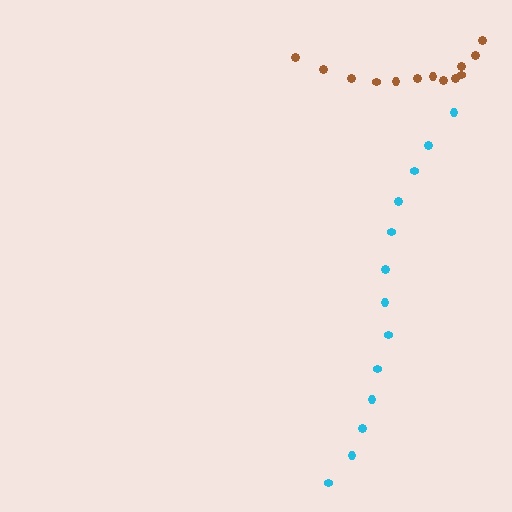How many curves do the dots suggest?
There are 2 distinct paths.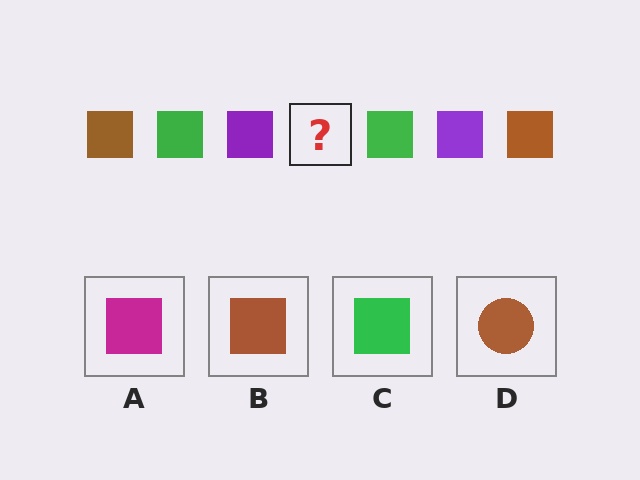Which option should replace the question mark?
Option B.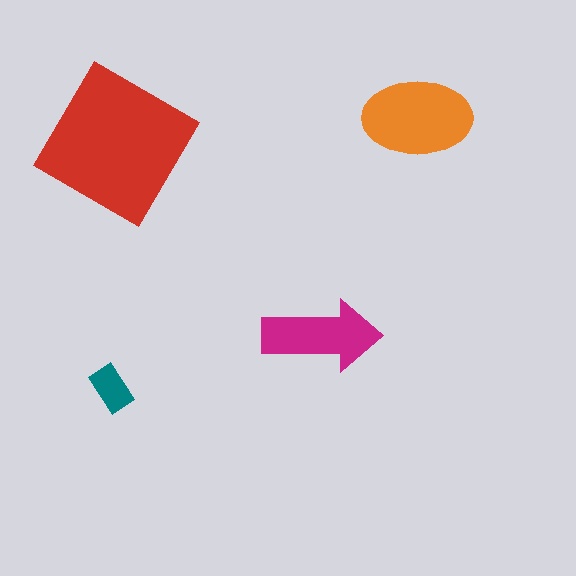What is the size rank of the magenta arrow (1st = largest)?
3rd.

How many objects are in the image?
There are 4 objects in the image.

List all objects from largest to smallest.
The red diamond, the orange ellipse, the magenta arrow, the teal rectangle.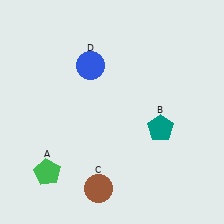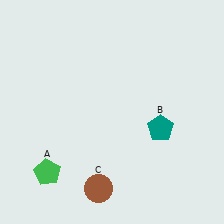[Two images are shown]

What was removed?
The blue circle (D) was removed in Image 2.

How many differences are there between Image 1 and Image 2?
There is 1 difference between the two images.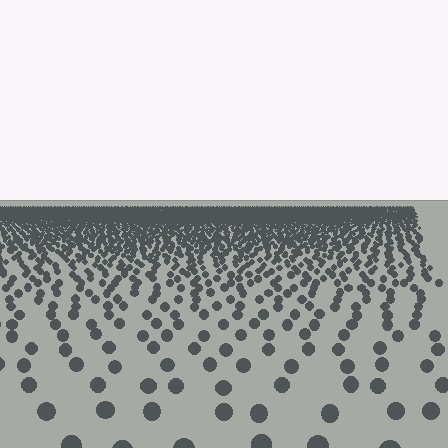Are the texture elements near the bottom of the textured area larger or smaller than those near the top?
Larger. Near the bottom, elements are closer to the viewer and appear at a bigger on-screen size.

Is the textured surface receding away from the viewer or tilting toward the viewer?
The surface is receding away from the viewer. Texture elements get smaller and denser toward the top.